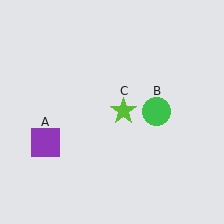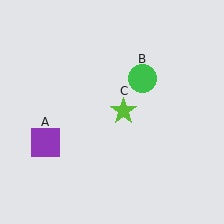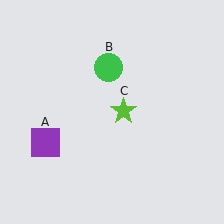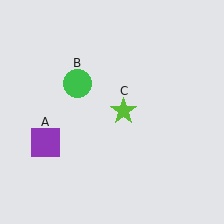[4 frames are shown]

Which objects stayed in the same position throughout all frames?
Purple square (object A) and lime star (object C) remained stationary.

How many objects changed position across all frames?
1 object changed position: green circle (object B).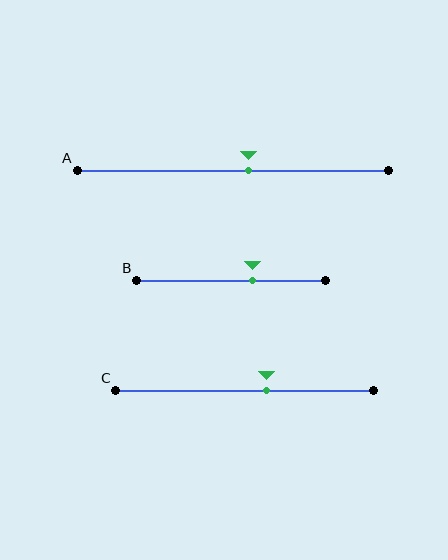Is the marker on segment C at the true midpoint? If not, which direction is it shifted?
No, the marker on segment C is shifted to the right by about 8% of the segment length.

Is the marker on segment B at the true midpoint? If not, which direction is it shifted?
No, the marker on segment B is shifted to the right by about 11% of the segment length.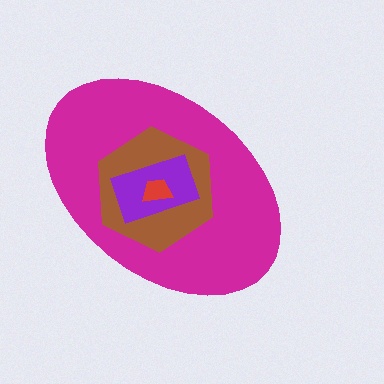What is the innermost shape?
The red trapezoid.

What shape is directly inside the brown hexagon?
The purple rectangle.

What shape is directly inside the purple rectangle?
The red trapezoid.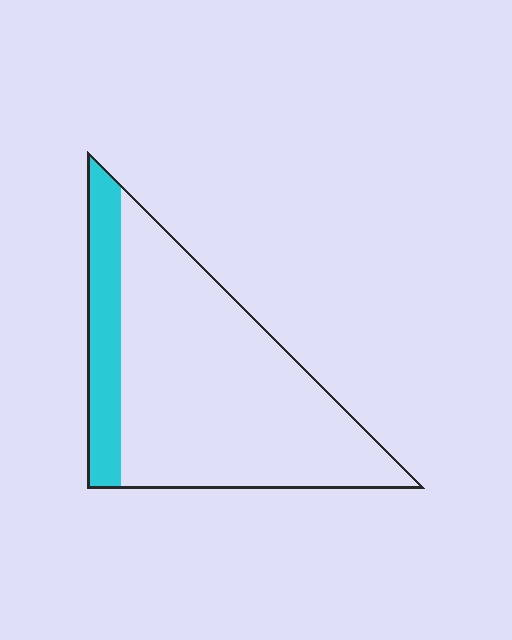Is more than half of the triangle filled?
No.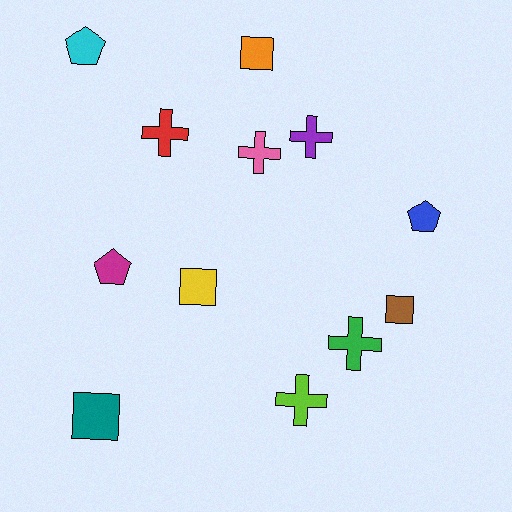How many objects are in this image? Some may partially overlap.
There are 12 objects.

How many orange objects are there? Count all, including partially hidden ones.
There is 1 orange object.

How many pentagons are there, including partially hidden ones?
There are 3 pentagons.